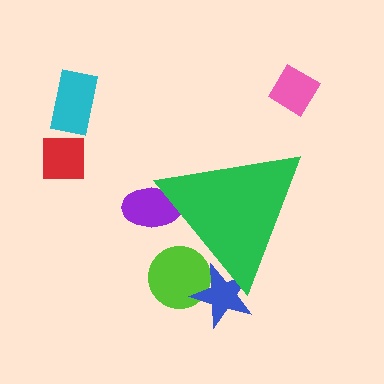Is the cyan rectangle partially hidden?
No, the cyan rectangle is fully visible.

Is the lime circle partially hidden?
Yes, the lime circle is partially hidden behind the green triangle.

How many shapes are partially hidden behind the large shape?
3 shapes are partially hidden.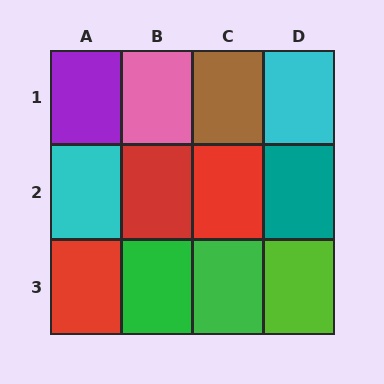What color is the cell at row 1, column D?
Cyan.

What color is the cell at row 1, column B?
Pink.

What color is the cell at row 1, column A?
Purple.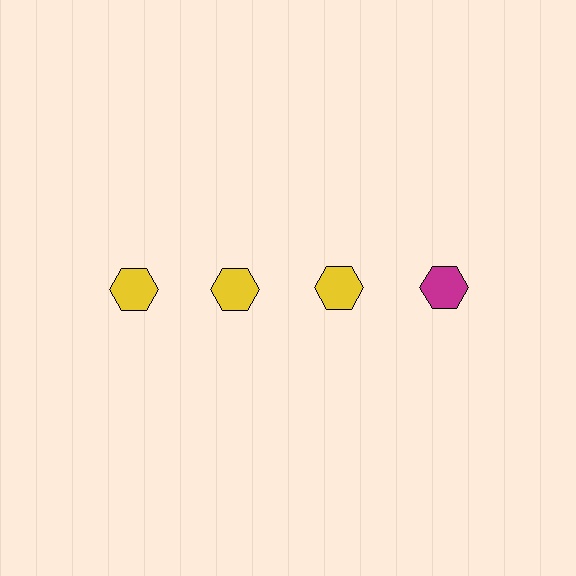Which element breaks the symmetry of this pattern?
The magenta hexagon in the top row, second from right column breaks the symmetry. All other shapes are yellow hexagons.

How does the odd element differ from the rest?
It has a different color: magenta instead of yellow.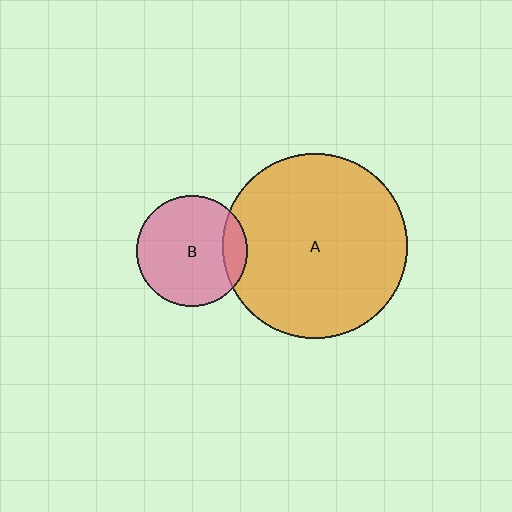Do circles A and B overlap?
Yes.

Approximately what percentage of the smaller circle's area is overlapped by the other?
Approximately 15%.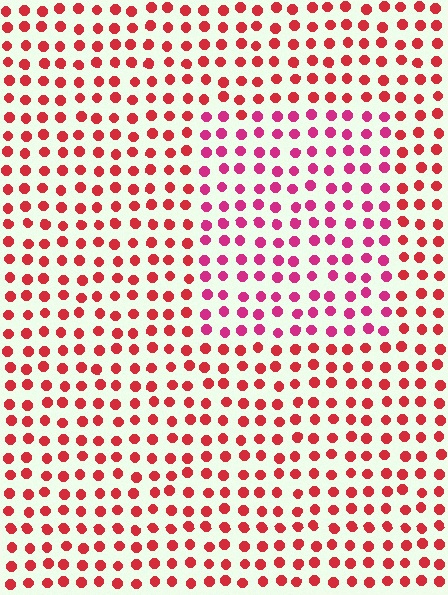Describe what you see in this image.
The image is filled with small red elements in a uniform arrangement. A rectangle-shaped region is visible where the elements are tinted to a slightly different hue, forming a subtle color boundary.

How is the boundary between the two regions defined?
The boundary is defined purely by a slight shift in hue (about 28 degrees). Spacing, size, and orientation are identical on both sides.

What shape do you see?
I see a rectangle.